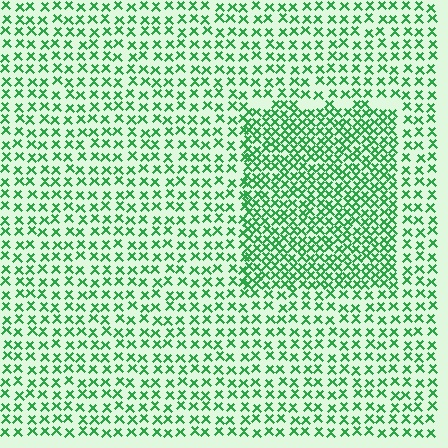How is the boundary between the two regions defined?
The boundary is defined by a change in element density (approximately 1.9x ratio). All elements are the same color, size, and shape.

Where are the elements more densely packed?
The elements are more densely packed inside the rectangle boundary.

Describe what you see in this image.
The image contains small green elements arranged at two different densities. A rectangle-shaped region is visible where the elements are more densely packed than the surrounding area.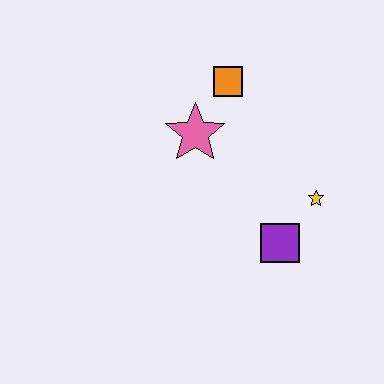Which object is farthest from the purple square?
The orange square is farthest from the purple square.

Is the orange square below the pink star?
No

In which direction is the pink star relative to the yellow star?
The pink star is to the left of the yellow star.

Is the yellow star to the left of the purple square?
No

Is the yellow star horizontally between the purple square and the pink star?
No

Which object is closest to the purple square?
The yellow star is closest to the purple square.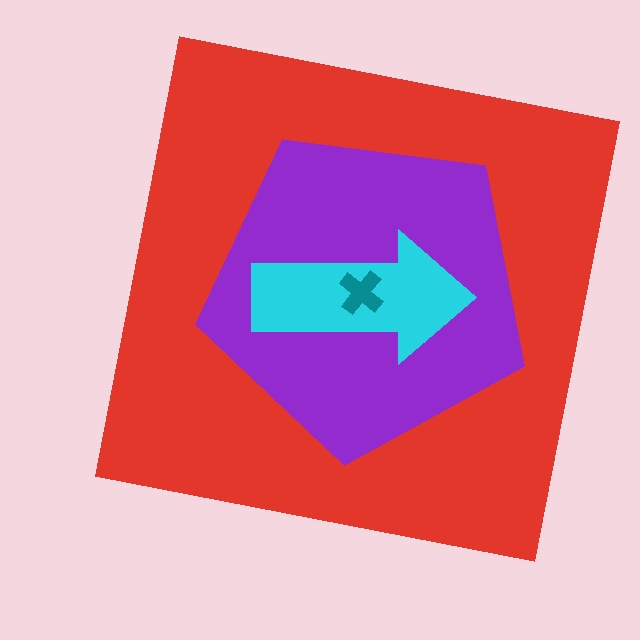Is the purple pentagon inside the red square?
Yes.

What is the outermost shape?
The red square.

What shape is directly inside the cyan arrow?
The teal cross.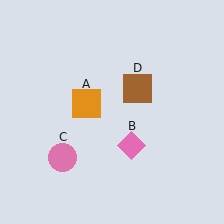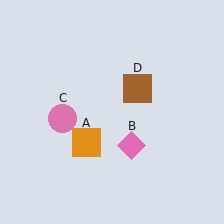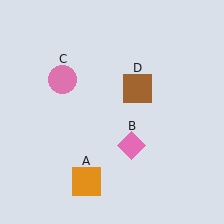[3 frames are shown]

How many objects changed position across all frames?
2 objects changed position: orange square (object A), pink circle (object C).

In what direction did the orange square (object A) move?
The orange square (object A) moved down.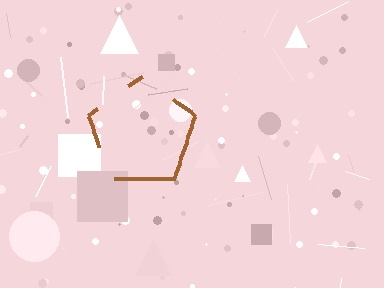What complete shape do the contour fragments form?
The contour fragments form a pentagon.